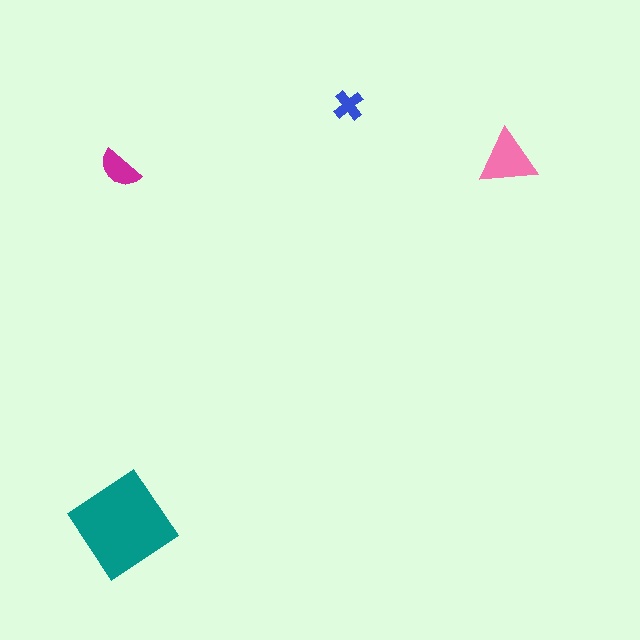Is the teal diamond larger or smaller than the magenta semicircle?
Larger.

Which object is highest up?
The blue cross is topmost.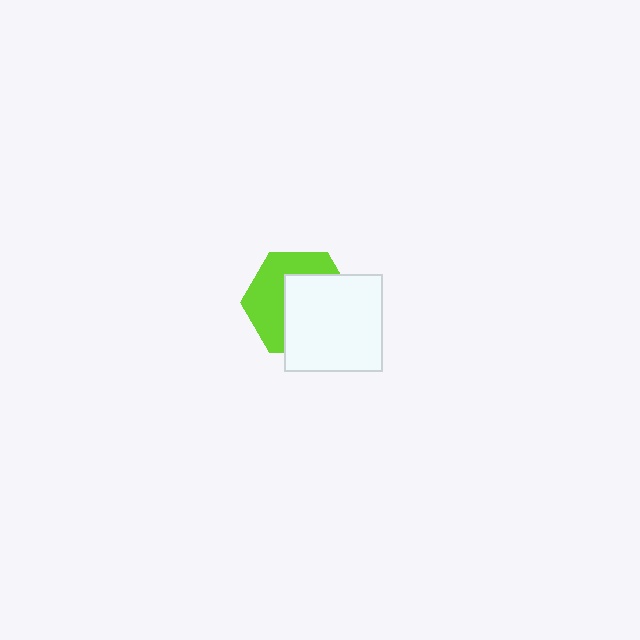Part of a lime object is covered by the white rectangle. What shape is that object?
It is a hexagon.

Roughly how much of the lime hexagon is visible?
About half of it is visible (roughly 45%).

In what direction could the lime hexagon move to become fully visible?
The lime hexagon could move toward the upper-left. That would shift it out from behind the white rectangle entirely.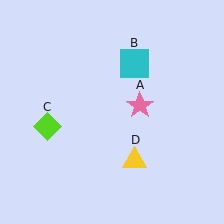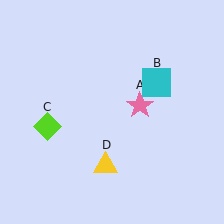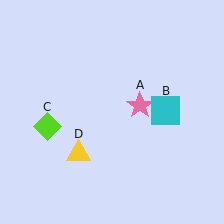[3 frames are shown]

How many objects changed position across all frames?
2 objects changed position: cyan square (object B), yellow triangle (object D).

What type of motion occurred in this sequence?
The cyan square (object B), yellow triangle (object D) rotated clockwise around the center of the scene.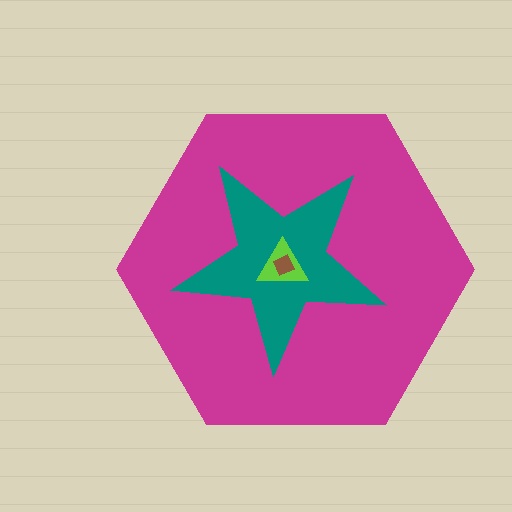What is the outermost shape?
The magenta hexagon.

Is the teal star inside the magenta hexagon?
Yes.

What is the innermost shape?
The brown diamond.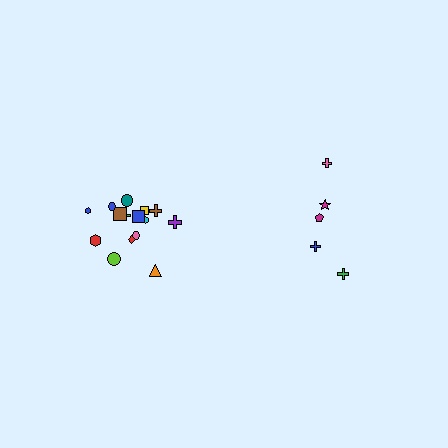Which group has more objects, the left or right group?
The left group.